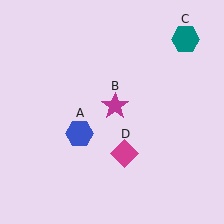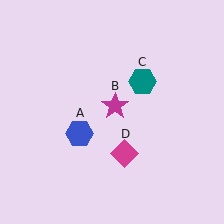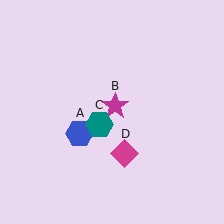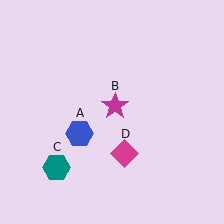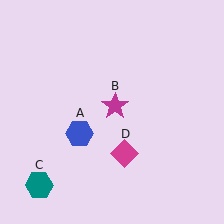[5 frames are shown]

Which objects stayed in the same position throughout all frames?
Blue hexagon (object A) and magenta star (object B) and magenta diamond (object D) remained stationary.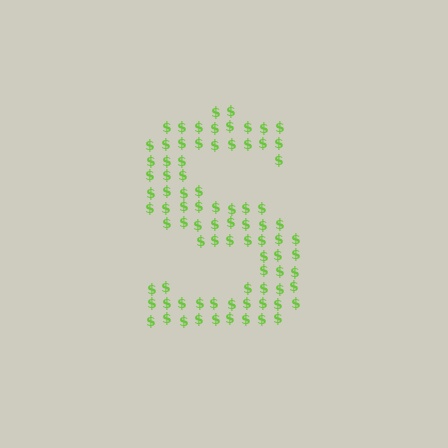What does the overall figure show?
The overall figure shows the letter S.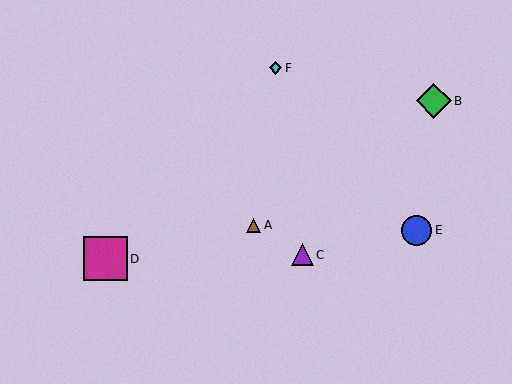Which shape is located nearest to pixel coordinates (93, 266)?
The magenta square (labeled D) at (105, 259) is nearest to that location.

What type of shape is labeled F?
Shape F is a cyan diamond.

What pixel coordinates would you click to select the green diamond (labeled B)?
Click at (434, 101) to select the green diamond B.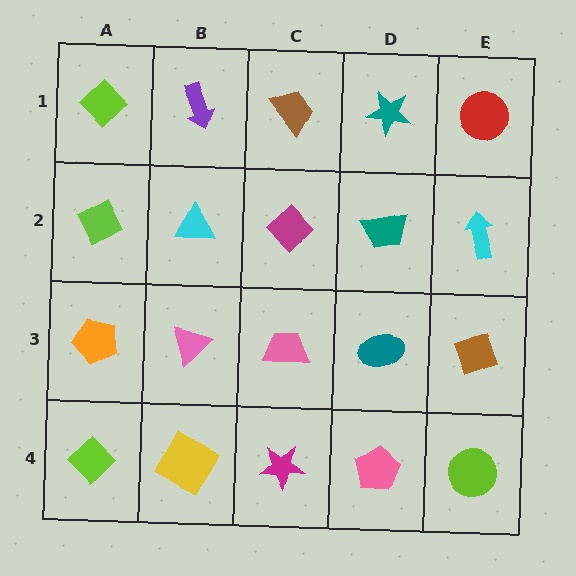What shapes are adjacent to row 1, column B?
A cyan triangle (row 2, column B), a lime diamond (row 1, column A), a brown trapezoid (row 1, column C).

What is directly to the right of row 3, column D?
A brown diamond.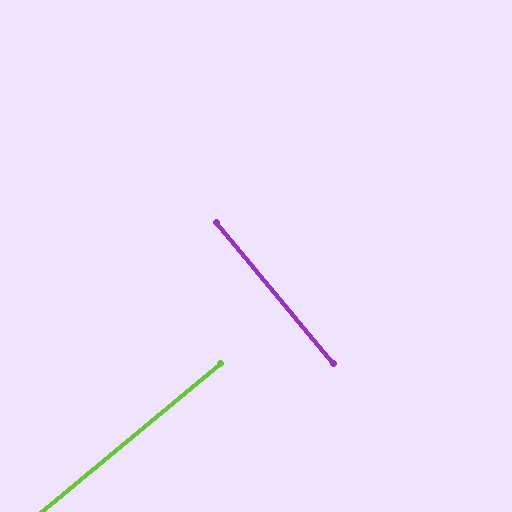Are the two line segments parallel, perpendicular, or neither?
Perpendicular — they meet at approximately 90°.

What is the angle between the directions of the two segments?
Approximately 90 degrees.